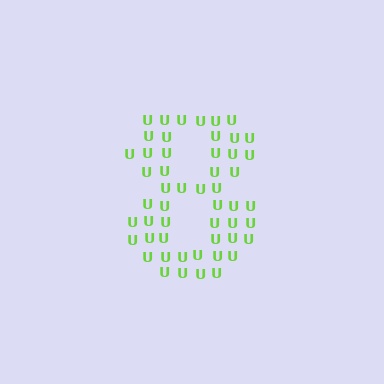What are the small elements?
The small elements are letter U's.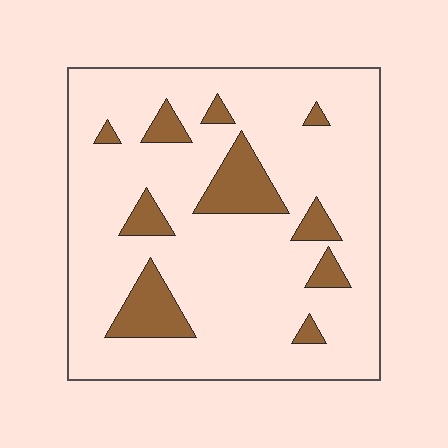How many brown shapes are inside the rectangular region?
10.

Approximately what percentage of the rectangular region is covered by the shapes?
Approximately 15%.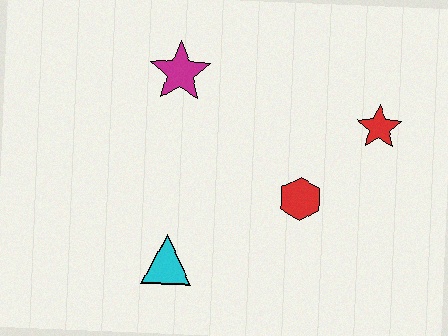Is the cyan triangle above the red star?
No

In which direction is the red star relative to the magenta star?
The red star is to the right of the magenta star.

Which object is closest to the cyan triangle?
The red hexagon is closest to the cyan triangle.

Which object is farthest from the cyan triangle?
The red star is farthest from the cyan triangle.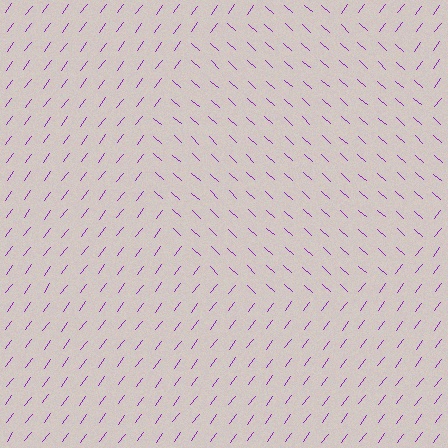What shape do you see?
I see a circle.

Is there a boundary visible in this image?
Yes, there is a texture boundary formed by a change in line orientation.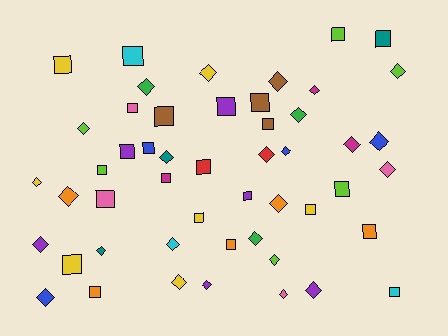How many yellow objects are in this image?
There are 7 yellow objects.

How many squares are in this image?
There are 24 squares.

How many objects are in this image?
There are 50 objects.